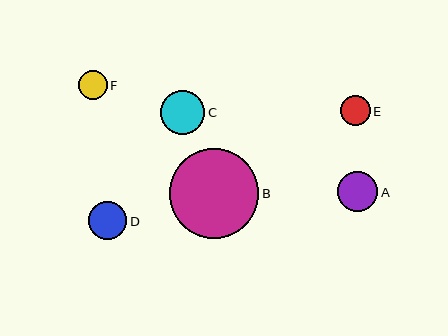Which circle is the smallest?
Circle F is the smallest with a size of approximately 29 pixels.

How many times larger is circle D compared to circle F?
Circle D is approximately 1.3 times the size of circle F.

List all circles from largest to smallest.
From largest to smallest: B, C, A, D, E, F.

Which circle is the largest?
Circle B is the largest with a size of approximately 90 pixels.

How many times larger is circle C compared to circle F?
Circle C is approximately 1.5 times the size of circle F.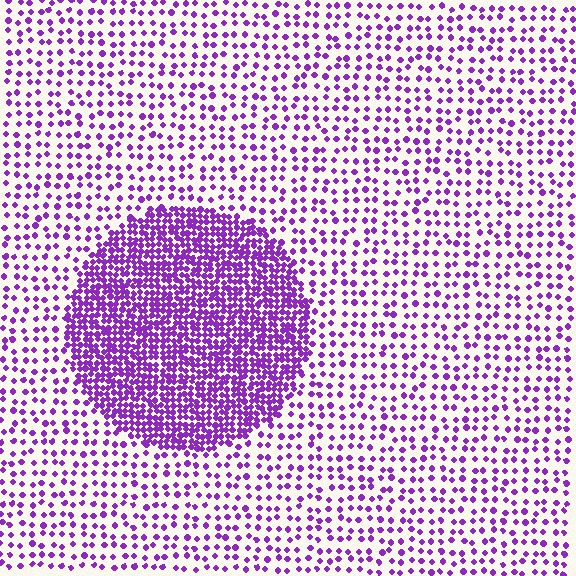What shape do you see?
I see a circle.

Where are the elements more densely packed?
The elements are more densely packed inside the circle boundary.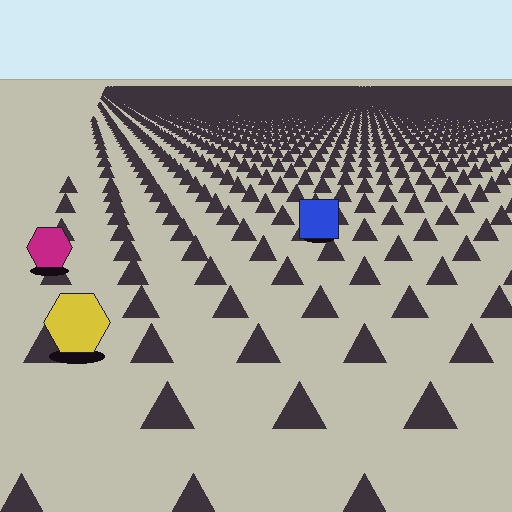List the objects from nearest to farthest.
From nearest to farthest: the yellow hexagon, the magenta hexagon, the blue square.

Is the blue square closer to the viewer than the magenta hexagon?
No. The magenta hexagon is closer — you can tell from the texture gradient: the ground texture is coarser near it.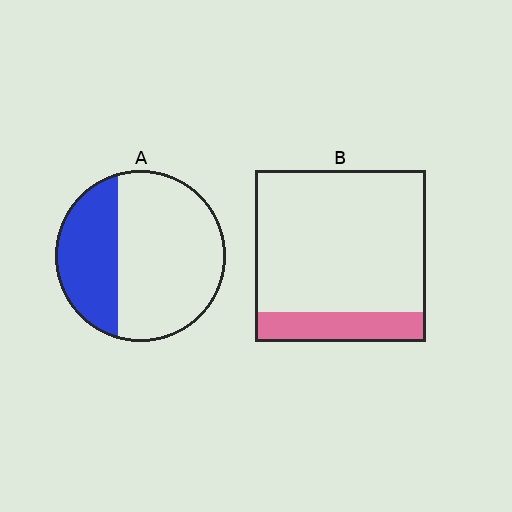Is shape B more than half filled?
No.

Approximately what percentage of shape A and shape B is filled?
A is approximately 35% and B is approximately 15%.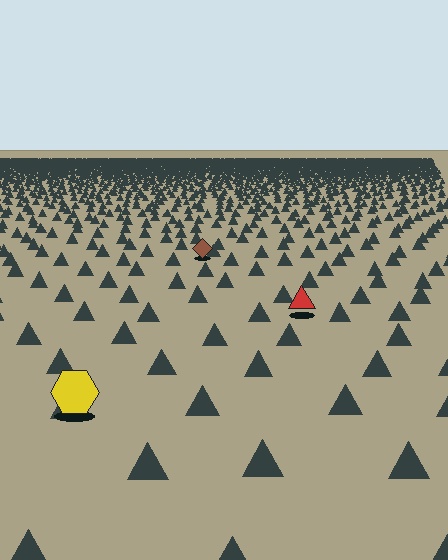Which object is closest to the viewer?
The yellow hexagon is closest. The texture marks near it are larger and more spread out.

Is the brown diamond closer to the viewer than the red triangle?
No. The red triangle is closer — you can tell from the texture gradient: the ground texture is coarser near it.